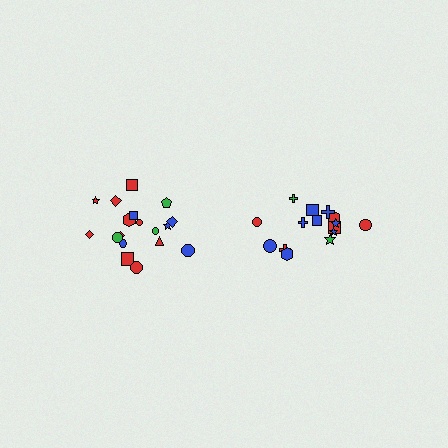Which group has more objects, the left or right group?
The left group.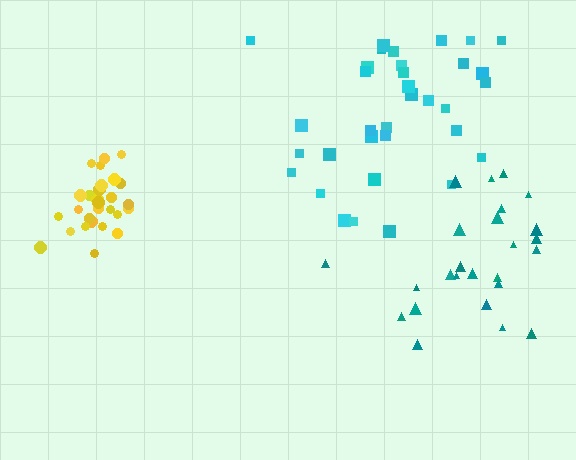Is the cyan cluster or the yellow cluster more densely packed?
Yellow.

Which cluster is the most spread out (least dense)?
Teal.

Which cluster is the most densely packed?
Yellow.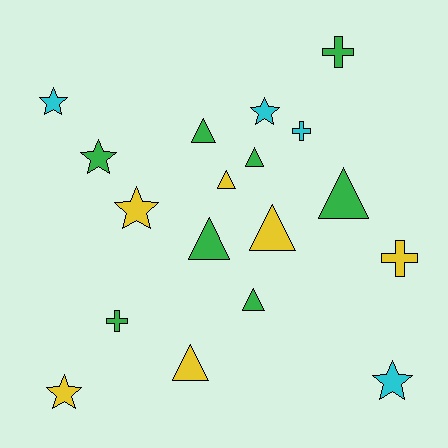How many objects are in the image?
There are 18 objects.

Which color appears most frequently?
Green, with 8 objects.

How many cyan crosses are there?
There is 1 cyan cross.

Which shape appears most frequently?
Triangle, with 8 objects.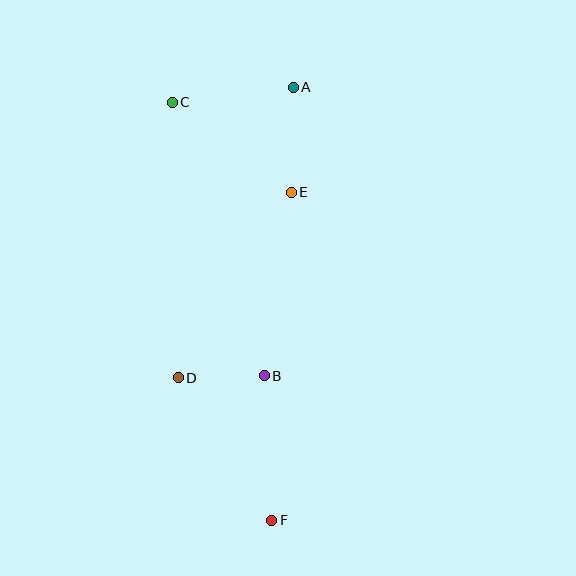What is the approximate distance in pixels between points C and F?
The distance between C and F is approximately 430 pixels.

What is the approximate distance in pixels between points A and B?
The distance between A and B is approximately 290 pixels.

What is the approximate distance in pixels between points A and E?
The distance between A and E is approximately 105 pixels.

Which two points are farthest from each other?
Points A and F are farthest from each other.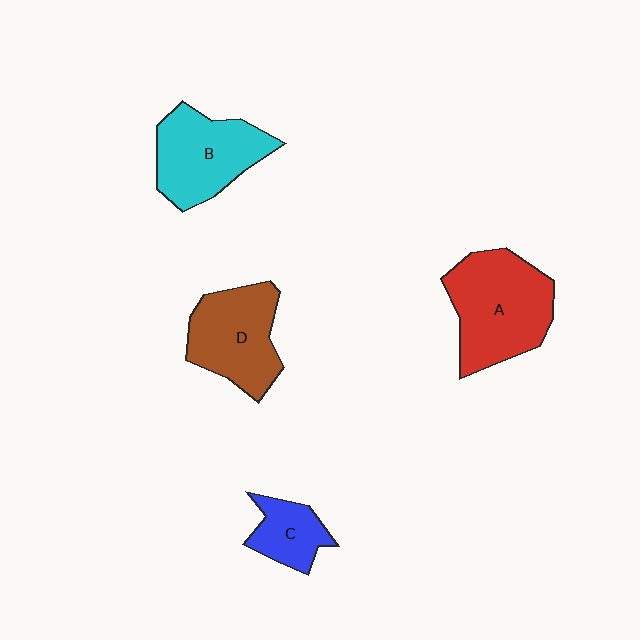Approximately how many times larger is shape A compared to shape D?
Approximately 1.2 times.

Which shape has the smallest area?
Shape C (blue).